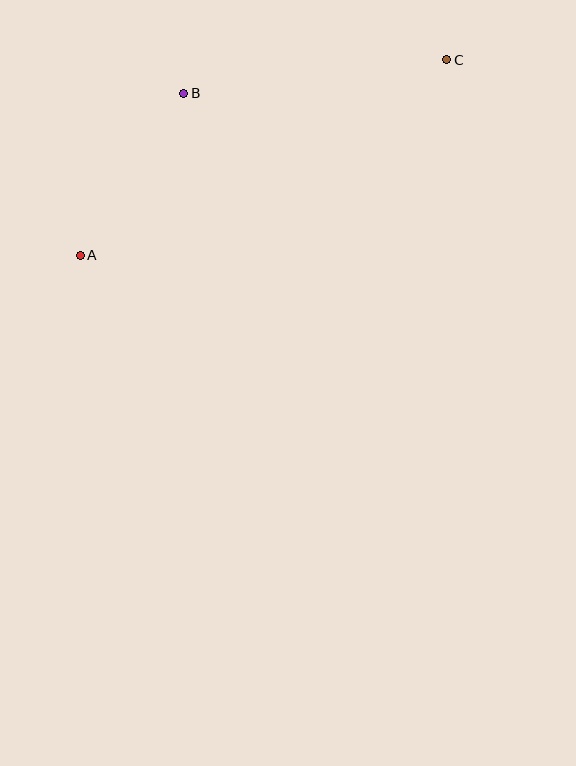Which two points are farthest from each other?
Points A and C are farthest from each other.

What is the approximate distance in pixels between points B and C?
The distance between B and C is approximately 265 pixels.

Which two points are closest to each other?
Points A and B are closest to each other.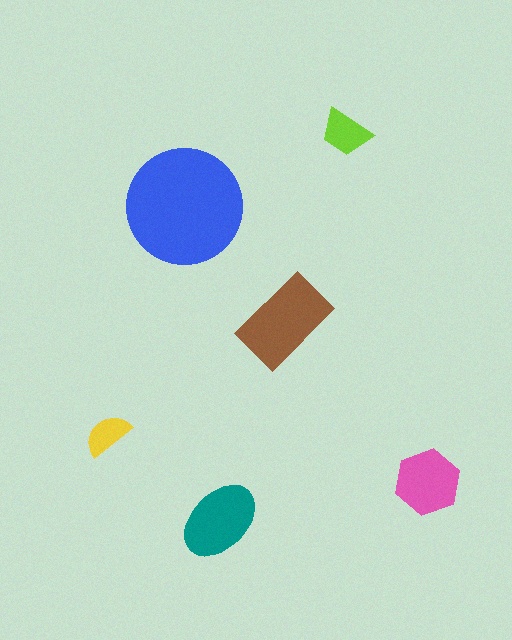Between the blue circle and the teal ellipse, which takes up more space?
The blue circle.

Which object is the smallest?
The yellow semicircle.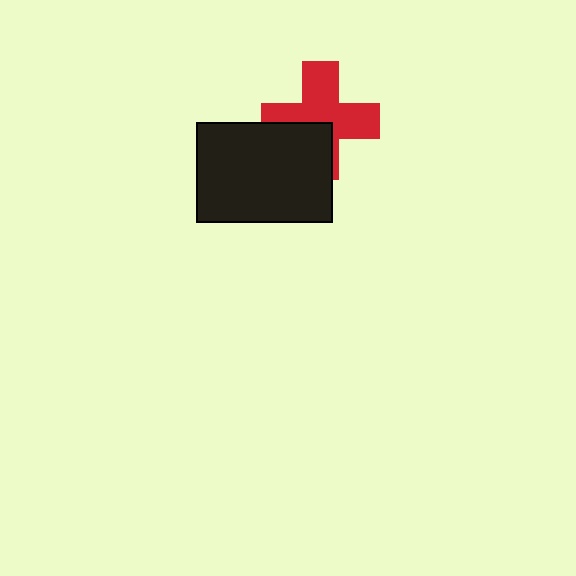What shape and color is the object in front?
The object in front is a black rectangle.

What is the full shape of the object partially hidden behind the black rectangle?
The partially hidden object is a red cross.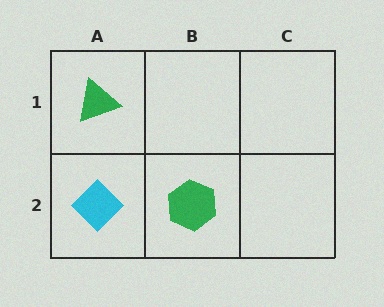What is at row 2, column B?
A green hexagon.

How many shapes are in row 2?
2 shapes.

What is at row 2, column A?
A cyan diamond.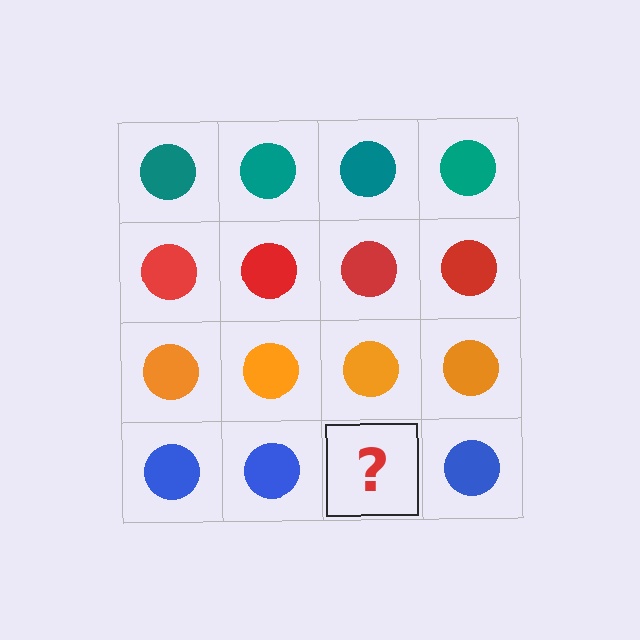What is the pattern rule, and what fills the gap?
The rule is that each row has a consistent color. The gap should be filled with a blue circle.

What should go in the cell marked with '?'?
The missing cell should contain a blue circle.